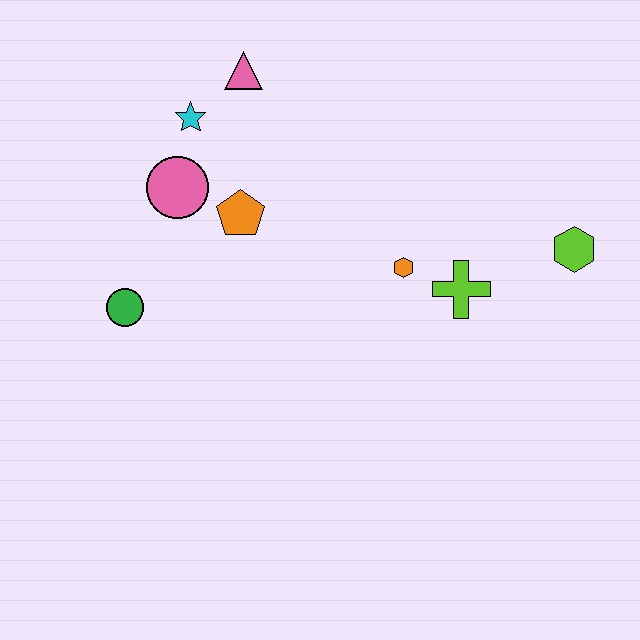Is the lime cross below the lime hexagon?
Yes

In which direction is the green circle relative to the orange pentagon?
The green circle is to the left of the orange pentagon.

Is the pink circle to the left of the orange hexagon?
Yes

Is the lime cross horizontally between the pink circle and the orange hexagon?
No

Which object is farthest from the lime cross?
The green circle is farthest from the lime cross.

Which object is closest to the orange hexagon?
The lime cross is closest to the orange hexagon.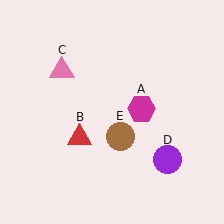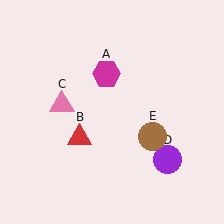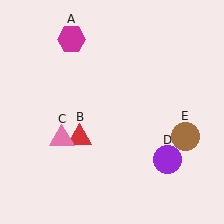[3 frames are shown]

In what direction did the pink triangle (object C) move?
The pink triangle (object C) moved down.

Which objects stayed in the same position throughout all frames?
Red triangle (object B) and purple circle (object D) remained stationary.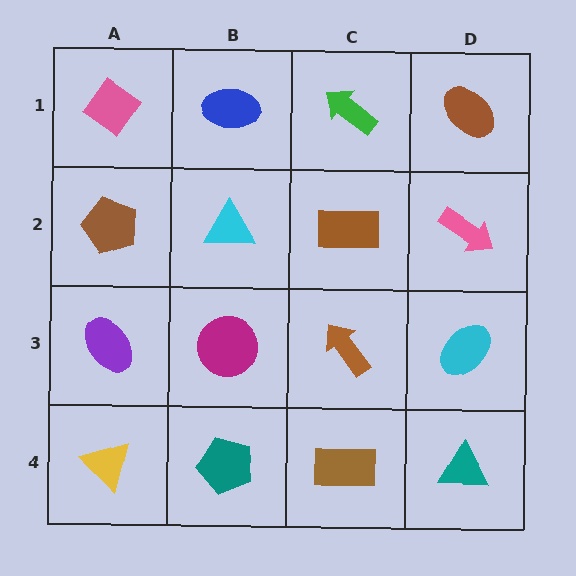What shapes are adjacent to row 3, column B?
A cyan triangle (row 2, column B), a teal pentagon (row 4, column B), a purple ellipse (row 3, column A), a brown arrow (row 3, column C).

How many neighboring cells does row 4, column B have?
3.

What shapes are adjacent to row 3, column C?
A brown rectangle (row 2, column C), a brown rectangle (row 4, column C), a magenta circle (row 3, column B), a cyan ellipse (row 3, column D).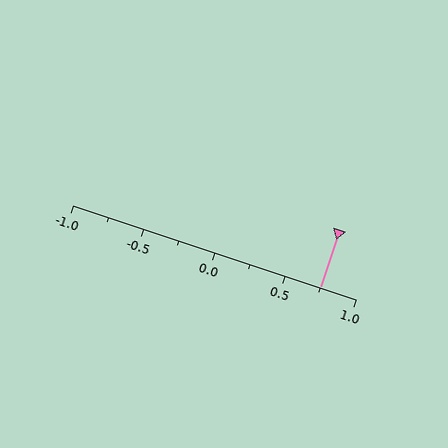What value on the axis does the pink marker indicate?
The marker indicates approximately 0.75.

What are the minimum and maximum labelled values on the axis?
The axis runs from -1.0 to 1.0.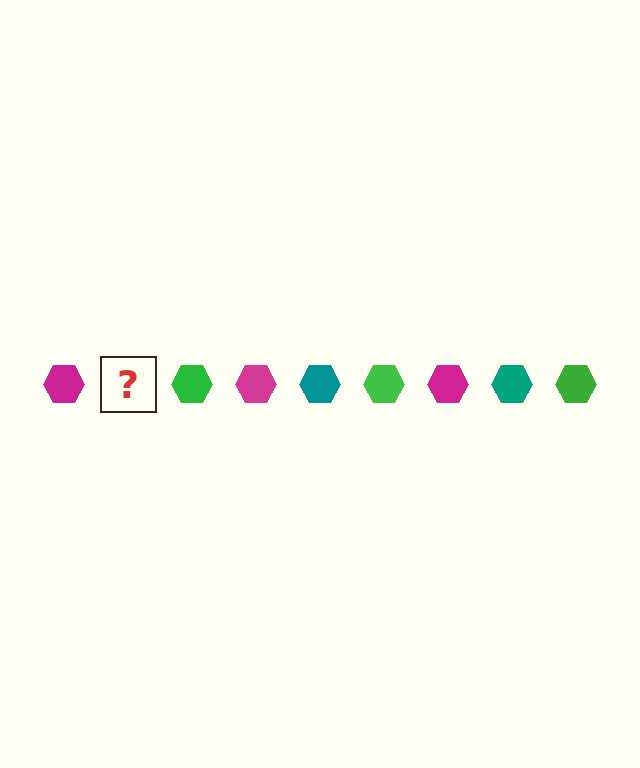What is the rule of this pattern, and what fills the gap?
The rule is that the pattern cycles through magenta, teal, green hexagons. The gap should be filled with a teal hexagon.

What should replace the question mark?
The question mark should be replaced with a teal hexagon.